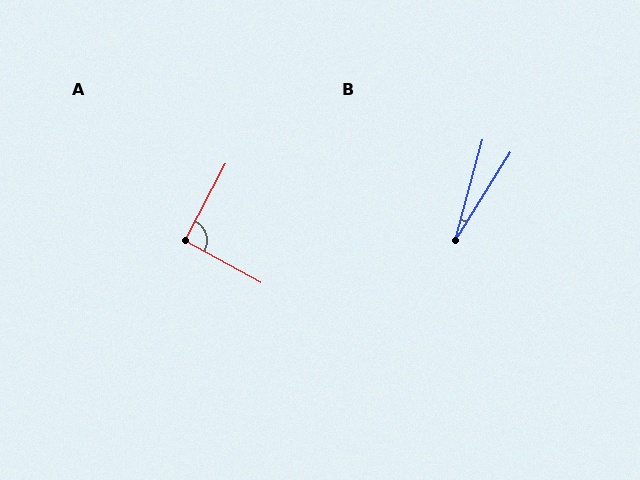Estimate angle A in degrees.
Approximately 91 degrees.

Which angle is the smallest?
B, at approximately 16 degrees.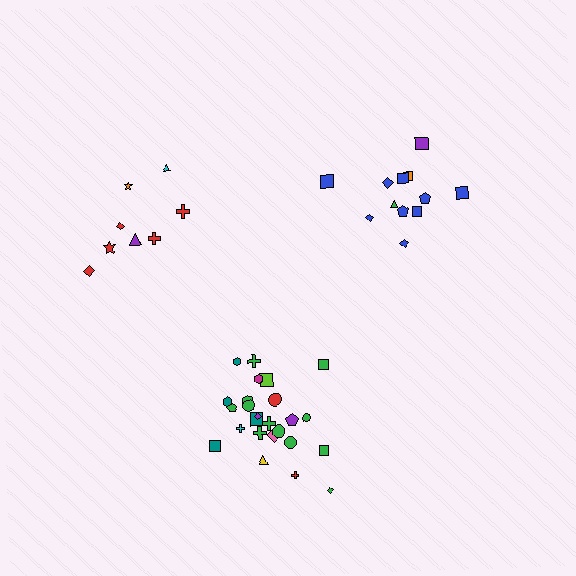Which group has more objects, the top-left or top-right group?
The top-right group.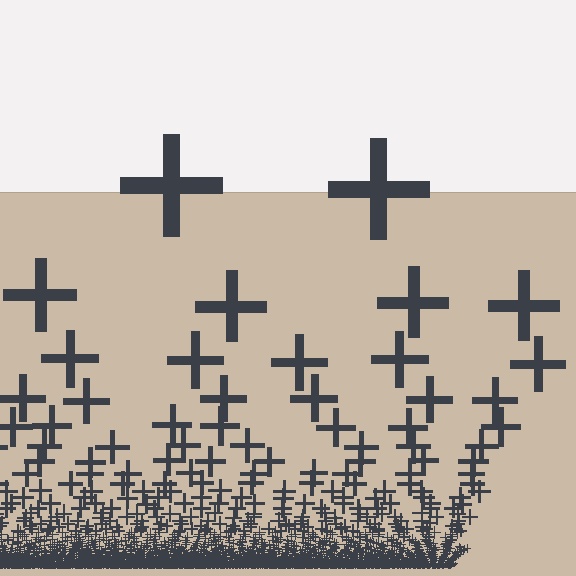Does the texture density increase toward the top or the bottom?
Density increases toward the bottom.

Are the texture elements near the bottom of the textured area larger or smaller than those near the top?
Smaller. The gradient is inverted — elements near the bottom are smaller and denser.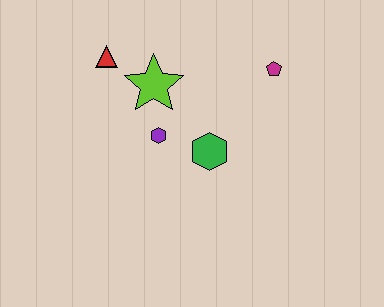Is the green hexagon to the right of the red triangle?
Yes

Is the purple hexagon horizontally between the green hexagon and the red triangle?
Yes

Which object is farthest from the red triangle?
The magenta pentagon is farthest from the red triangle.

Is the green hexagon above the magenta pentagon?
No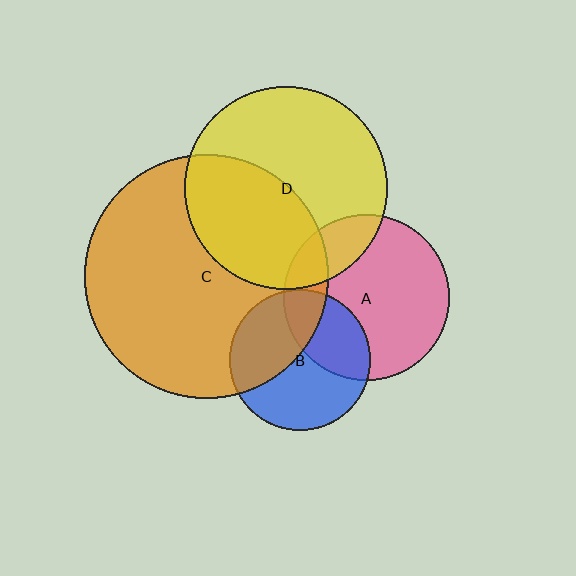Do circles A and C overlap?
Yes.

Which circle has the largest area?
Circle C (orange).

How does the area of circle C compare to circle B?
Approximately 3.0 times.